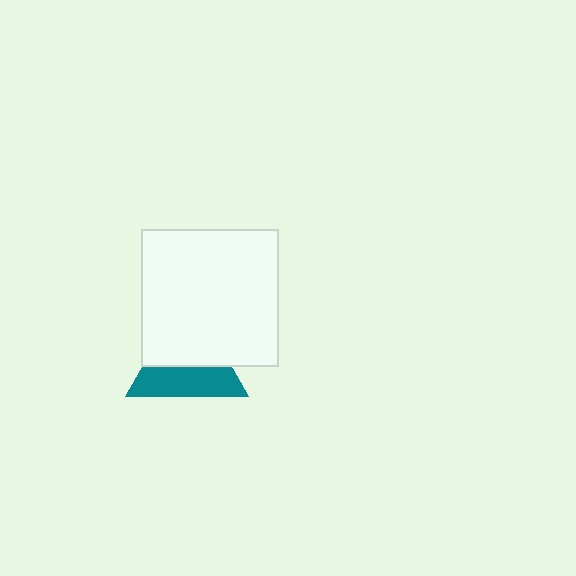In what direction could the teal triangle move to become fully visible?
The teal triangle could move down. That would shift it out from behind the white square entirely.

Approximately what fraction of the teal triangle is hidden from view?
Roughly 53% of the teal triangle is hidden behind the white square.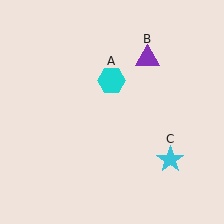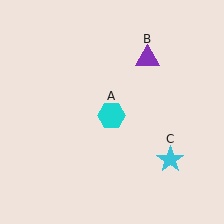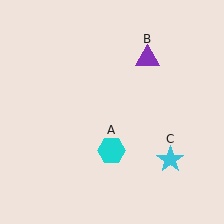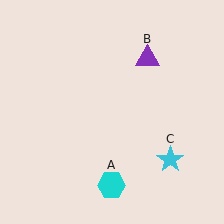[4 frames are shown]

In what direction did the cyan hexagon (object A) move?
The cyan hexagon (object A) moved down.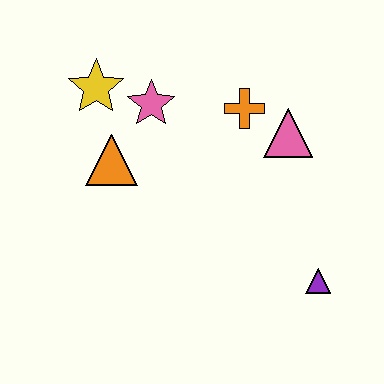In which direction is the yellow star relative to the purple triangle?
The yellow star is to the left of the purple triangle.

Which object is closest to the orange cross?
The pink triangle is closest to the orange cross.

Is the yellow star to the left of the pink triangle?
Yes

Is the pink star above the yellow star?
No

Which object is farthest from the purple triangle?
The yellow star is farthest from the purple triangle.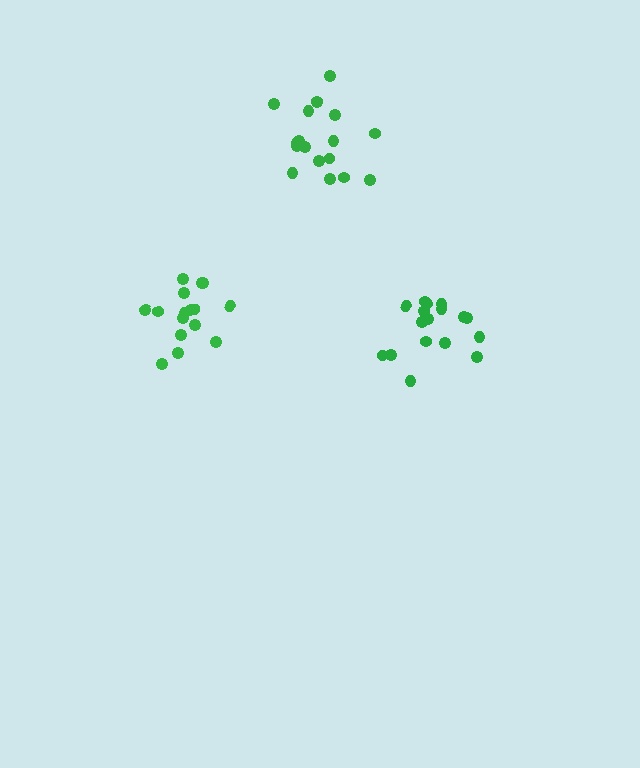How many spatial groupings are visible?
There are 3 spatial groupings.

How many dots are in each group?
Group 1: 16 dots, Group 2: 18 dots, Group 3: 17 dots (51 total).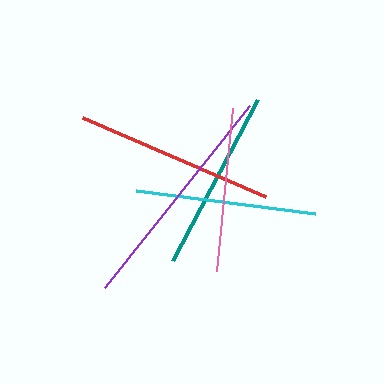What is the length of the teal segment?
The teal segment is approximately 182 pixels long.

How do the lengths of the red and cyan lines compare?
The red and cyan lines are approximately the same length.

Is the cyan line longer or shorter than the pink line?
The cyan line is longer than the pink line.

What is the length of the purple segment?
The purple segment is approximately 233 pixels long.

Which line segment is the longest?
The purple line is the longest at approximately 233 pixels.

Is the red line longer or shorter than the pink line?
The red line is longer than the pink line.